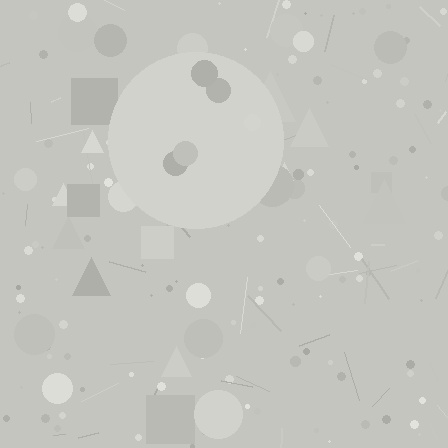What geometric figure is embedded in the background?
A circle is embedded in the background.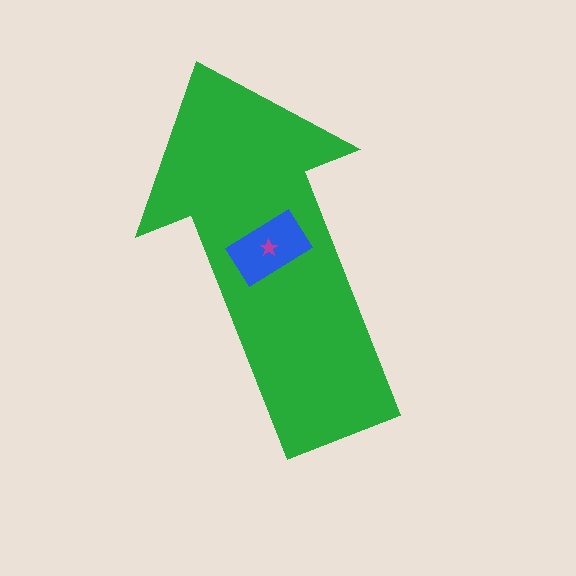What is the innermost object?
The magenta star.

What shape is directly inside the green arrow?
The blue rectangle.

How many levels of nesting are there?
3.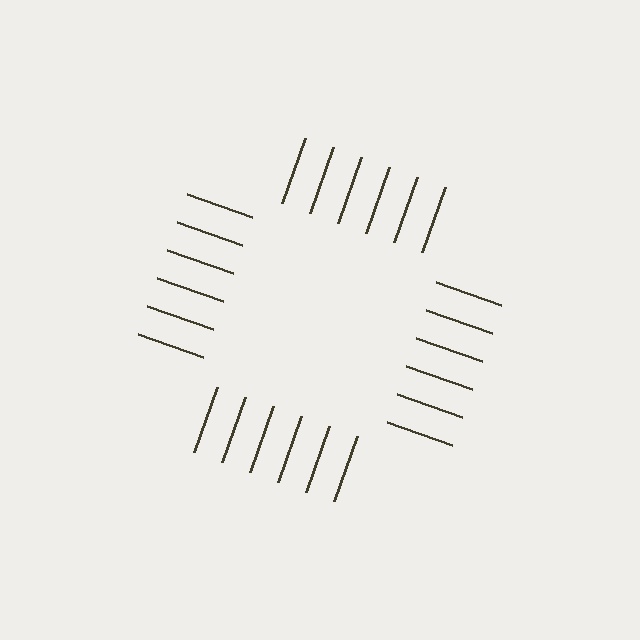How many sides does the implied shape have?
4 sides — the line-ends trace a square.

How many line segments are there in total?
24 — 6 along each of the 4 edges.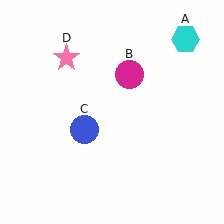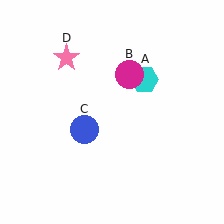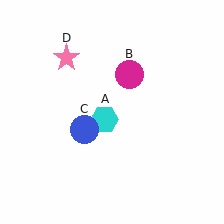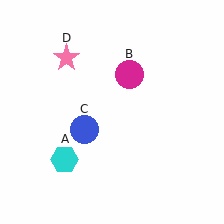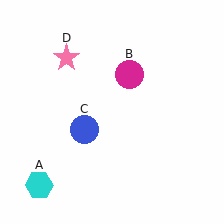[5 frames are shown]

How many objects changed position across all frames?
1 object changed position: cyan hexagon (object A).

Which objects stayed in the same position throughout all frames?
Magenta circle (object B) and blue circle (object C) and pink star (object D) remained stationary.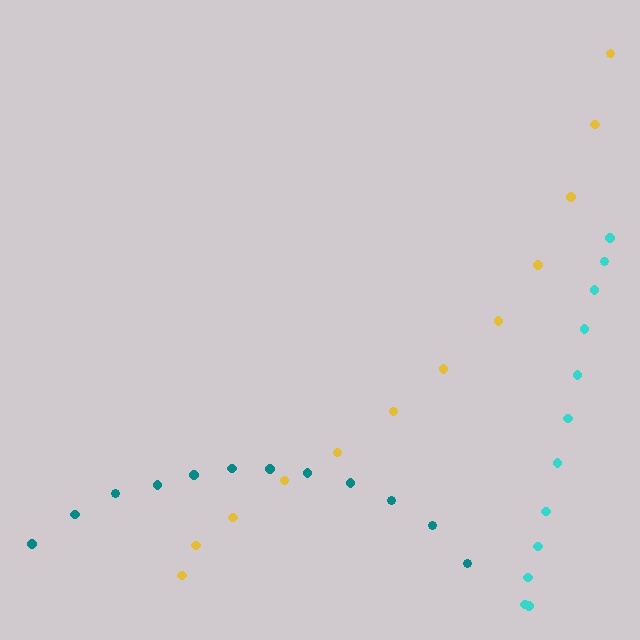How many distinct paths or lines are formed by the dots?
There are 3 distinct paths.